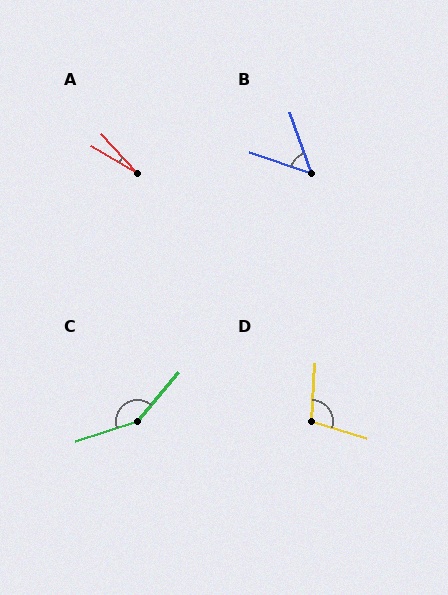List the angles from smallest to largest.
A (17°), B (52°), D (104°), C (149°).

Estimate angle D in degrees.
Approximately 104 degrees.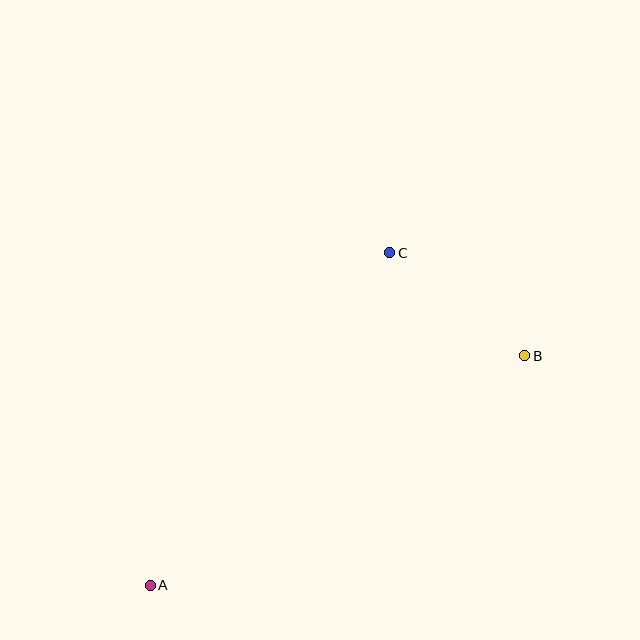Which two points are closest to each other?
Points B and C are closest to each other.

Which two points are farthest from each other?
Points A and B are farthest from each other.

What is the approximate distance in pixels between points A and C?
The distance between A and C is approximately 410 pixels.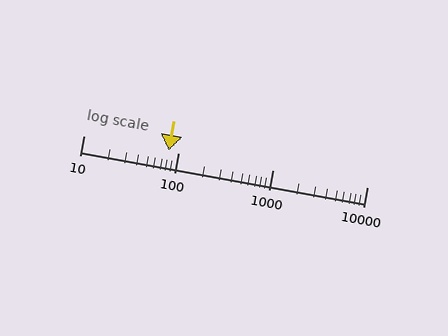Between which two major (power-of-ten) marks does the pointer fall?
The pointer is between 10 and 100.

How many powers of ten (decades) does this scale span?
The scale spans 3 decades, from 10 to 10000.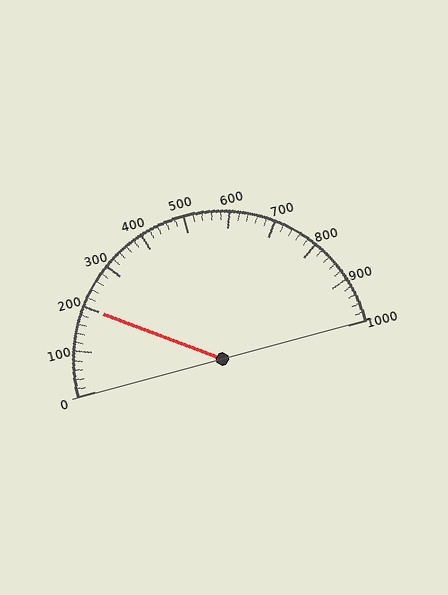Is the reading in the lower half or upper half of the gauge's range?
The reading is in the lower half of the range (0 to 1000).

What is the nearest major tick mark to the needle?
The nearest major tick mark is 200.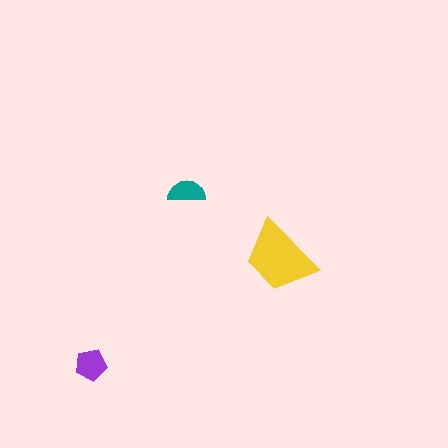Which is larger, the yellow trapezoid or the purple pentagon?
The yellow trapezoid.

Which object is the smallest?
The teal semicircle.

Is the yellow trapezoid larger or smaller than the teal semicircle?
Larger.